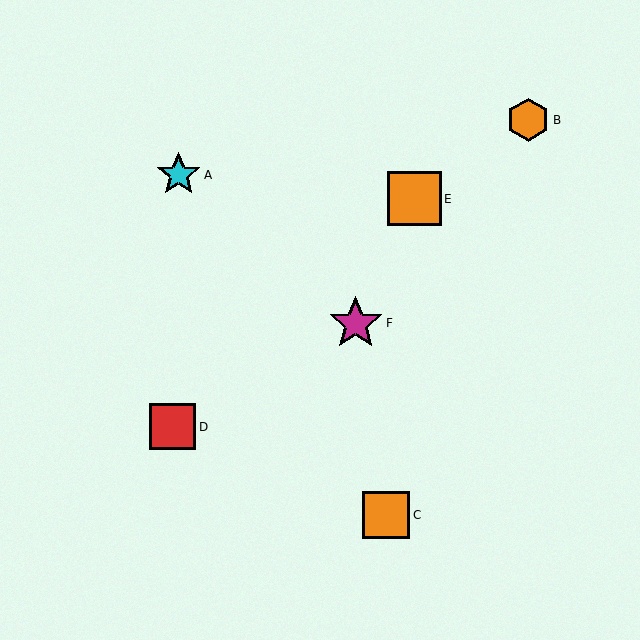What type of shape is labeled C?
Shape C is an orange square.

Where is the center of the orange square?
The center of the orange square is at (386, 515).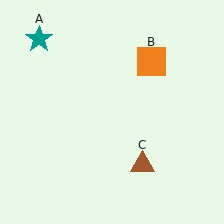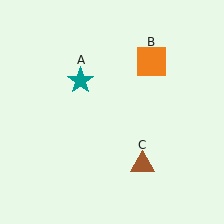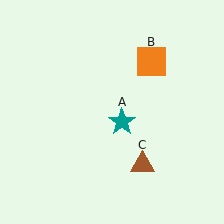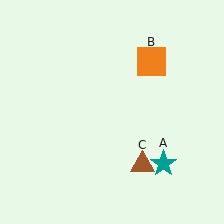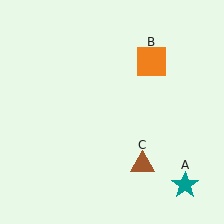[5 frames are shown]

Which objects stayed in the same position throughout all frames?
Orange square (object B) and brown triangle (object C) remained stationary.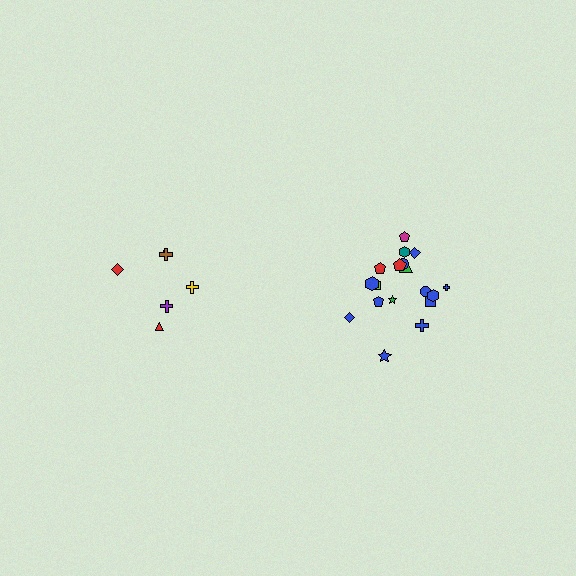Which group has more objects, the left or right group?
The right group.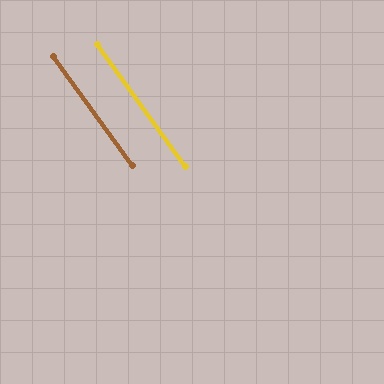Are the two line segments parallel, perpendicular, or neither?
Parallel — their directions differ by only 0.1°.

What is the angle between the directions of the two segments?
Approximately 0 degrees.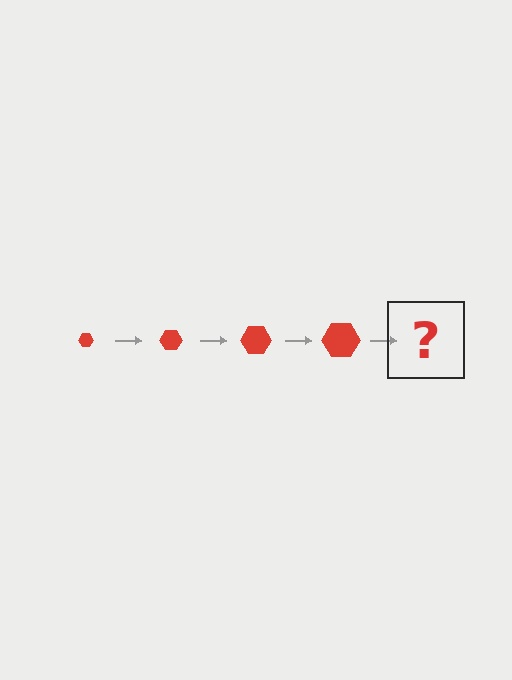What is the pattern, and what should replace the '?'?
The pattern is that the hexagon gets progressively larger each step. The '?' should be a red hexagon, larger than the previous one.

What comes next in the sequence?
The next element should be a red hexagon, larger than the previous one.